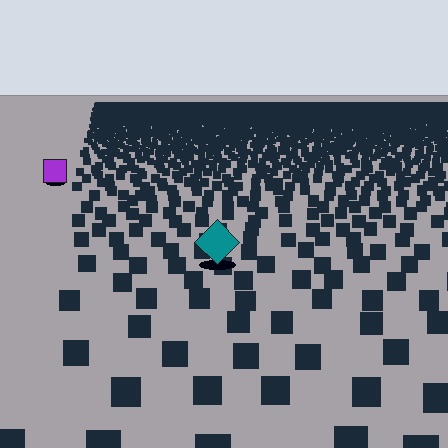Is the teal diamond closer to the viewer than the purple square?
Yes. The teal diamond is closer — you can tell from the texture gradient: the ground texture is coarser near it.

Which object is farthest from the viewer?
The purple square is farthest from the viewer. It appears smaller and the ground texture around it is denser.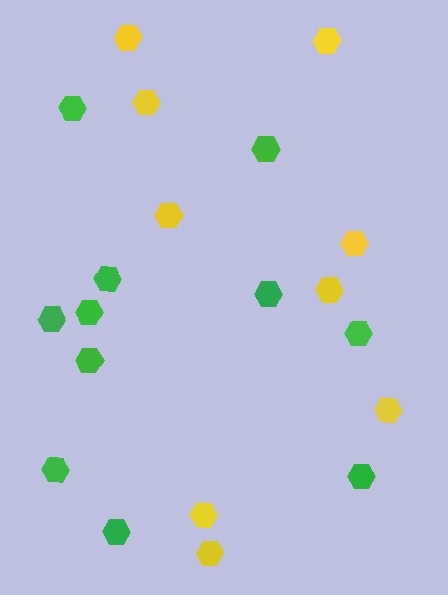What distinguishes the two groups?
There are 2 groups: one group of yellow hexagons (9) and one group of green hexagons (11).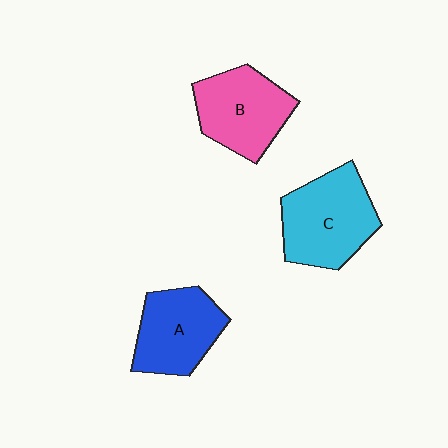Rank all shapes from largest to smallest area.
From largest to smallest: C (cyan), B (pink), A (blue).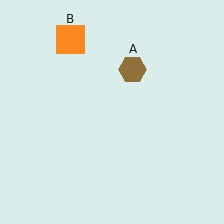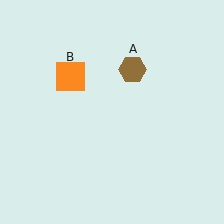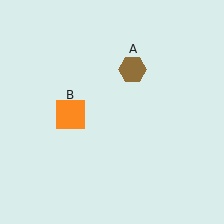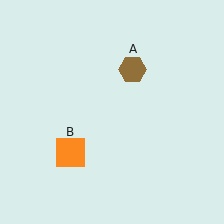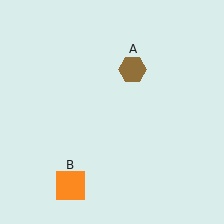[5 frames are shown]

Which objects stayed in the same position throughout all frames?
Brown hexagon (object A) remained stationary.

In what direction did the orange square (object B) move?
The orange square (object B) moved down.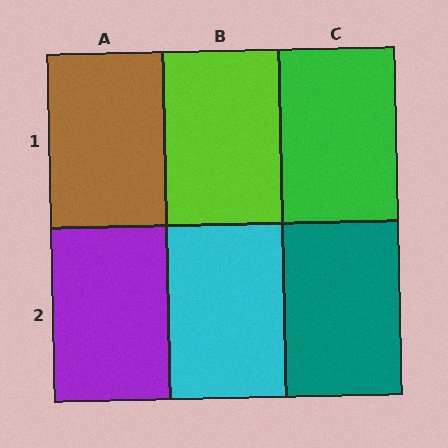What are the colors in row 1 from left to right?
Brown, lime, green.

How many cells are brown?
1 cell is brown.